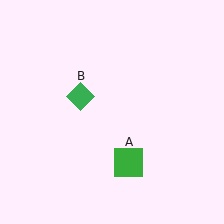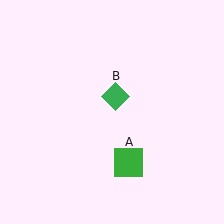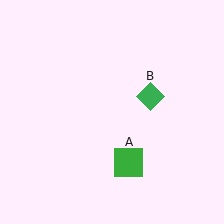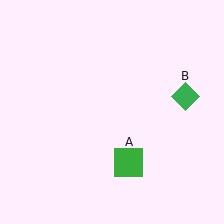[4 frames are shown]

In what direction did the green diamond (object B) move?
The green diamond (object B) moved right.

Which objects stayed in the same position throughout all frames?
Green square (object A) remained stationary.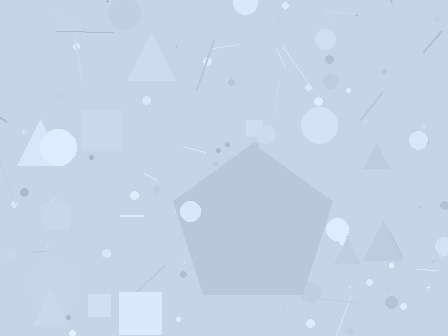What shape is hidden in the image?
A pentagon is hidden in the image.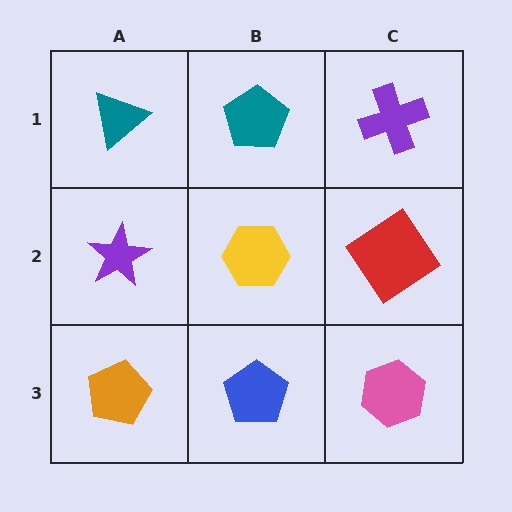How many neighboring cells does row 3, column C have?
2.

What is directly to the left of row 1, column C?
A teal pentagon.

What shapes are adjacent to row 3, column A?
A purple star (row 2, column A), a blue pentagon (row 3, column B).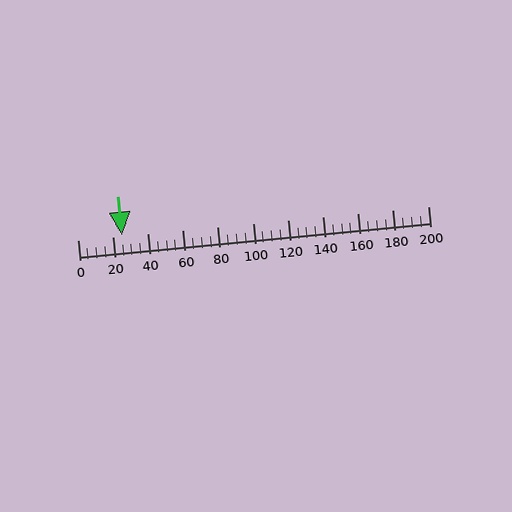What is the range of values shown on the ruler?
The ruler shows values from 0 to 200.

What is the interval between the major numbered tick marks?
The major tick marks are spaced 20 units apart.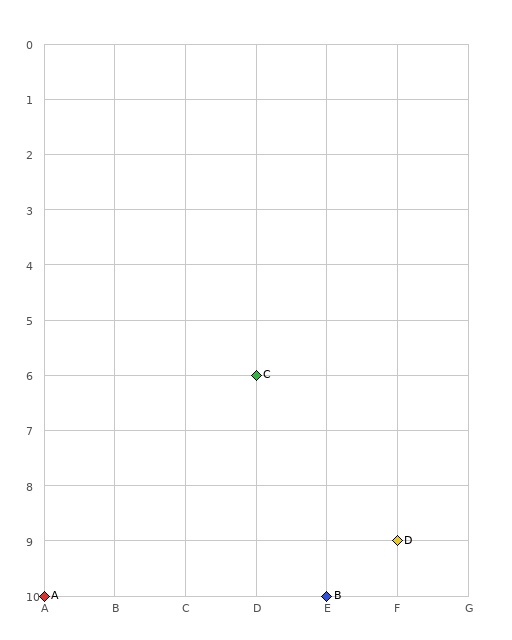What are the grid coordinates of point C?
Point C is at grid coordinates (D, 6).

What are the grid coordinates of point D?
Point D is at grid coordinates (F, 9).